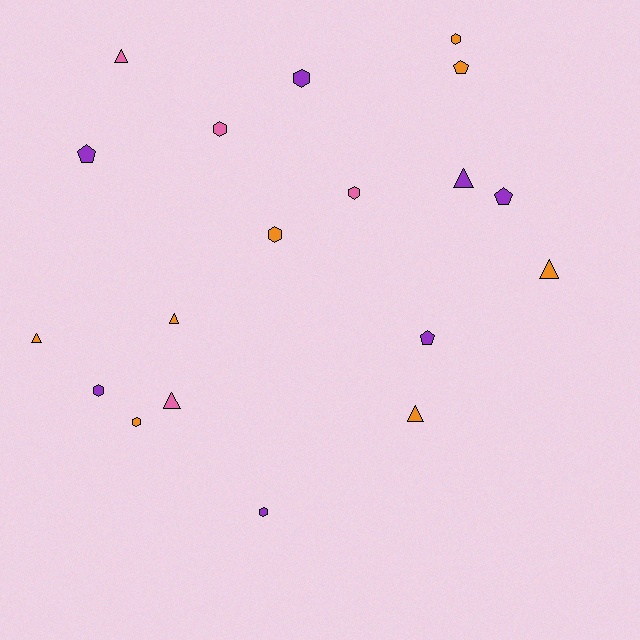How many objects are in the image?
There are 19 objects.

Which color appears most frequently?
Orange, with 8 objects.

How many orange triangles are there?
There are 4 orange triangles.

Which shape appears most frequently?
Hexagon, with 8 objects.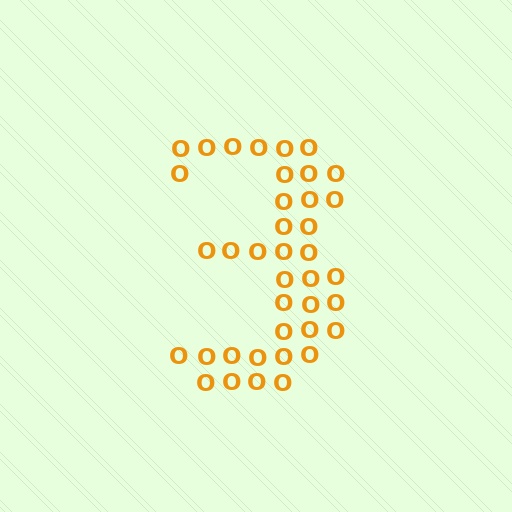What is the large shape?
The large shape is the digit 3.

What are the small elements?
The small elements are letter O's.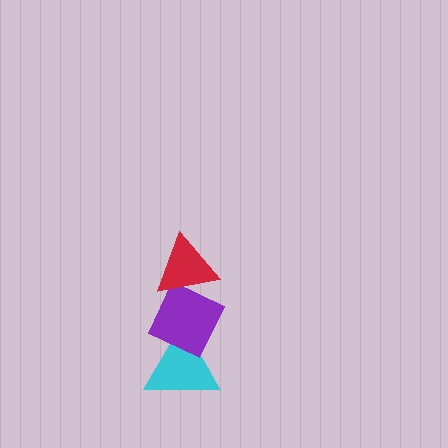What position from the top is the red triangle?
The red triangle is 1st from the top.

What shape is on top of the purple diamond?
The red triangle is on top of the purple diamond.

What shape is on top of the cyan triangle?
The purple diamond is on top of the cyan triangle.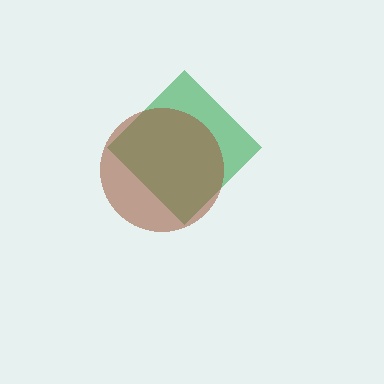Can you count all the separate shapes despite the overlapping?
Yes, there are 2 separate shapes.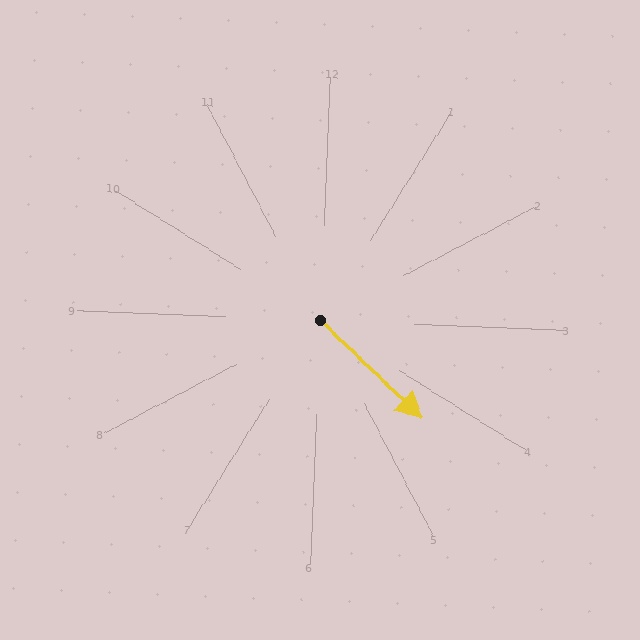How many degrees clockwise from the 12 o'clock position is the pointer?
Approximately 132 degrees.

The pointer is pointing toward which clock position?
Roughly 4 o'clock.